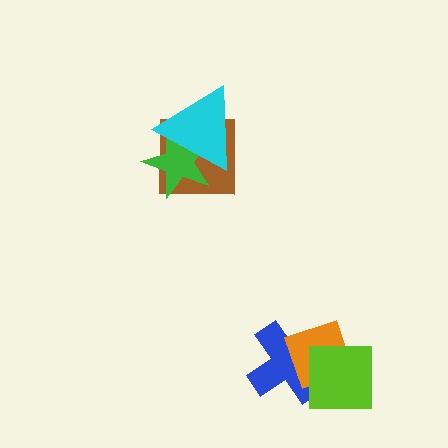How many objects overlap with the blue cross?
2 objects overlap with the blue cross.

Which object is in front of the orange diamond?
The lime square is in front of the orange diamond.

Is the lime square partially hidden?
No, no other shape covers it.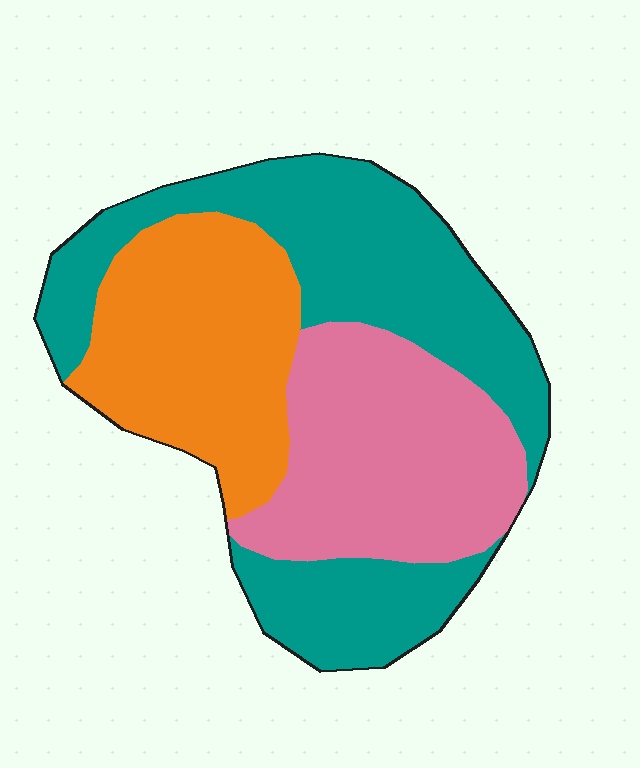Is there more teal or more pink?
Teal.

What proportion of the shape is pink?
Pink covers around 30% of the shape.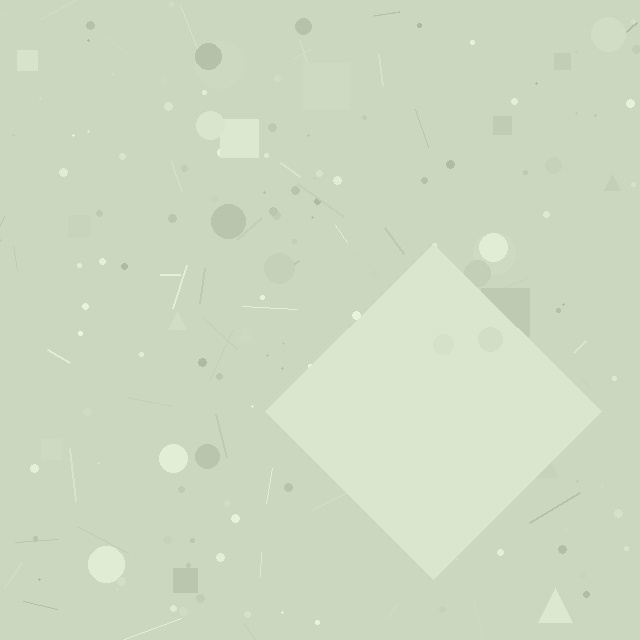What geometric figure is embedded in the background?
A diamond is embedded in the background.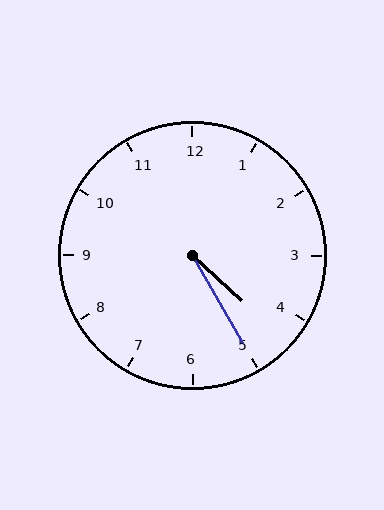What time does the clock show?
4:25.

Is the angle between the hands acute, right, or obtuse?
It is acute.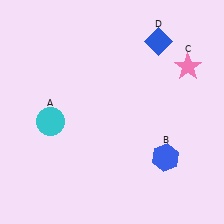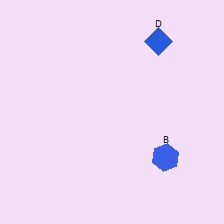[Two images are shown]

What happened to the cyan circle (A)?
The cyan circle (A) was removed in Image 2. It was in the bottom-left area of Image 1.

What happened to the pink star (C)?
The pink star (C) was removed in Image 2. It was in the top-right area of Image 1.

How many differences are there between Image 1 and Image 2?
There are 2 differences between the two images.